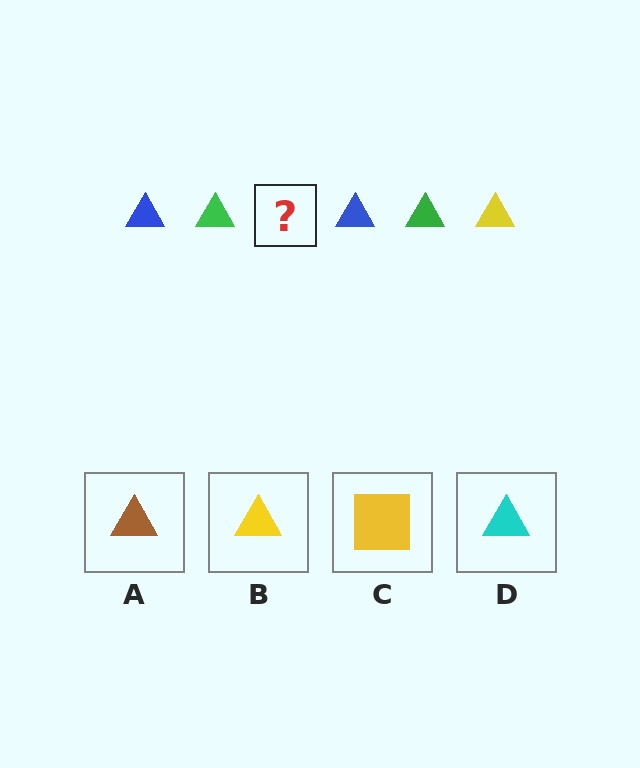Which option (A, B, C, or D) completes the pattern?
B.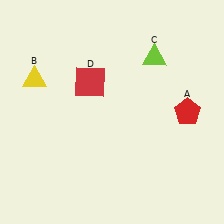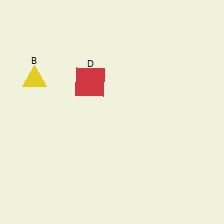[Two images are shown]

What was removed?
The lime triangle (C), the red pentagon (A) were removed in Image 2.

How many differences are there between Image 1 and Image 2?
There are 2 differences between the two images.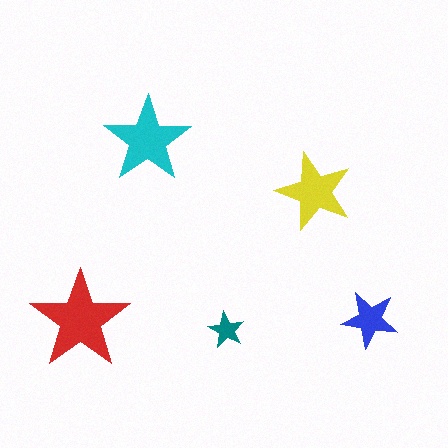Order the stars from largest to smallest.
the red one, the cyan one, the yellow one, the blue one, the teal one.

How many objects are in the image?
There are 5 objects in the image.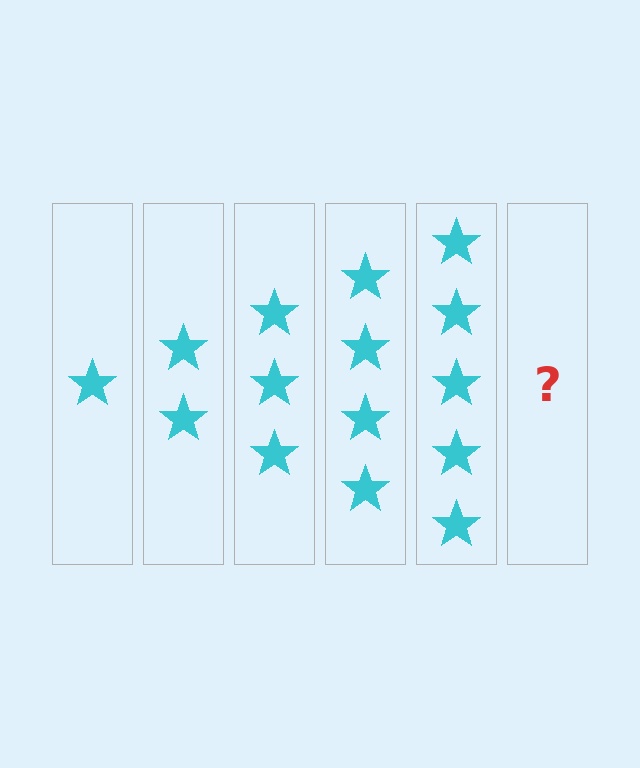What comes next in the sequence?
The next element should be 6 stars.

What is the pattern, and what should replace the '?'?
The pattern is that each step adds one more star. The '?' should be 6 stars.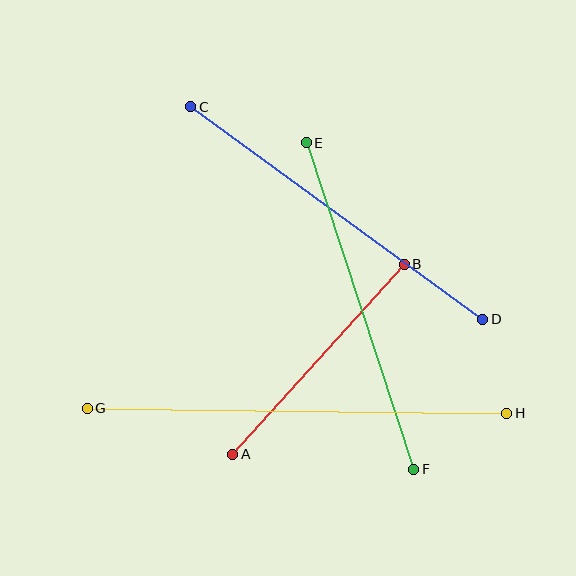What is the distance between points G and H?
The distance is approximately 419 pixels.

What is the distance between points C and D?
The distance is approximately 361 pixels.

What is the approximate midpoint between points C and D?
The midpoint is at approximately (337, 213) pixels.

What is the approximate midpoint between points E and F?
The midpoint is at approximately (360, 306) pixels.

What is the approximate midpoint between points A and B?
The midpoint is at approximately (318, 359) pixels.